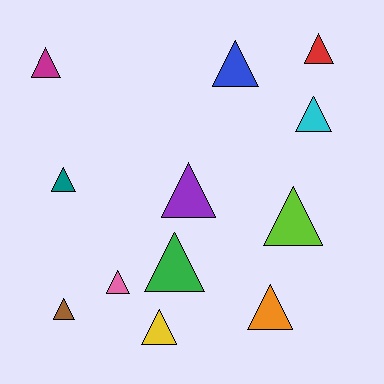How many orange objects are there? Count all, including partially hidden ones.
There is 1 orange object.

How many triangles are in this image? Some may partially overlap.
There are 12 triangles.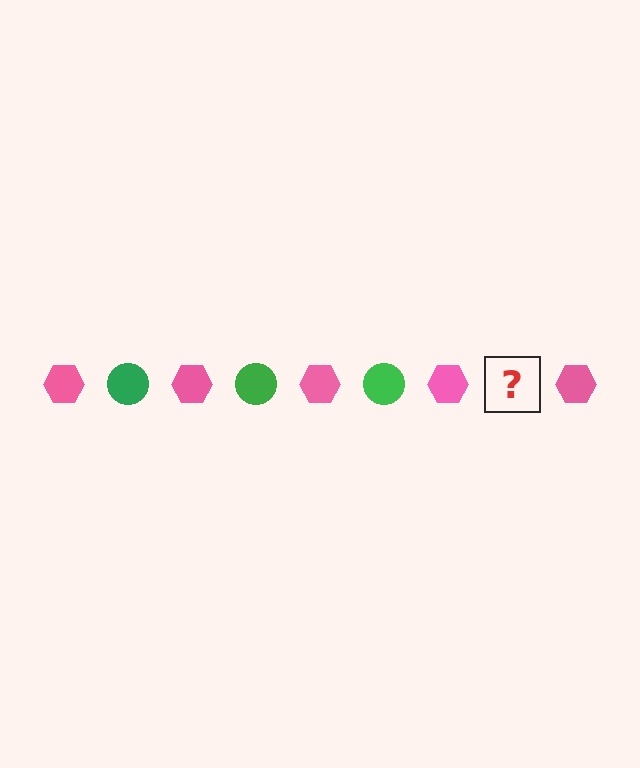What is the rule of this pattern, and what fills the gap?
The rule is that the pattern alternates between pink hexagon and green circle. The gap should be filled with a green circle.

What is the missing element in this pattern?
The missing element is a green circle.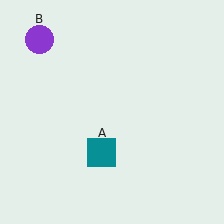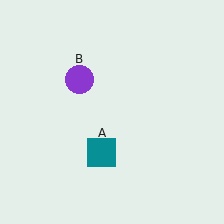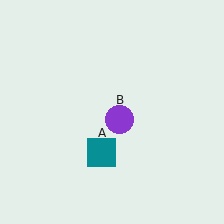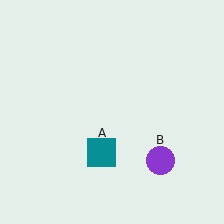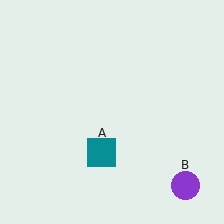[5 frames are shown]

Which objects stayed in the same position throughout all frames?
Teal square (object A) remained stationary.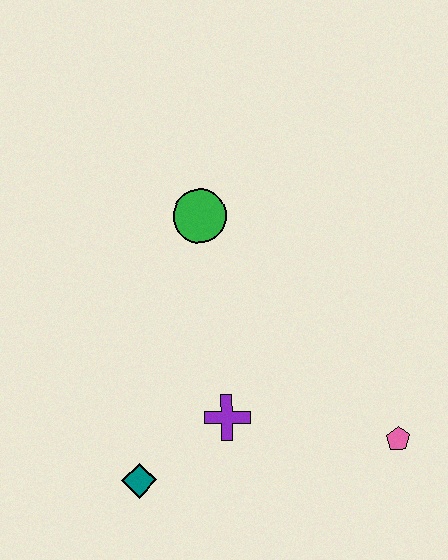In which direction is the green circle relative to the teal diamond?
The green circle is above the teal diamond.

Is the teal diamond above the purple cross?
No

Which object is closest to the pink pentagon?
The purple cross is closest to the pink pentagon.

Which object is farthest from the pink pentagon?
The green circle is farthest from the pink pentagon.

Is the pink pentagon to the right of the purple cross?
Yes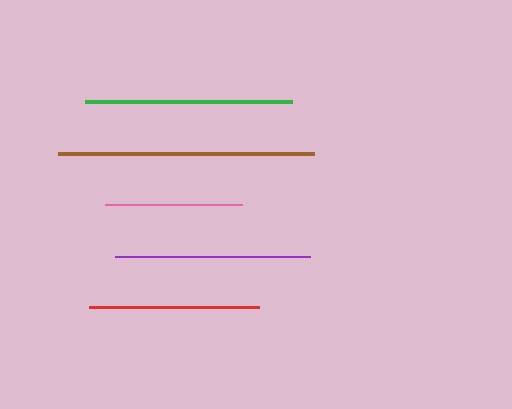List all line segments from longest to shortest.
From longest to shortest: brown, green, purple, red, pink.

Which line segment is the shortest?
The pink line is the shortest at approximately 137 pixels.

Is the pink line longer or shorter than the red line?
The red line is longer than the pink line.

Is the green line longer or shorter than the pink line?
The green line is longer than the pink line.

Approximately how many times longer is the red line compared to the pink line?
The red line is approximately 1.2 times the length of the pink line.